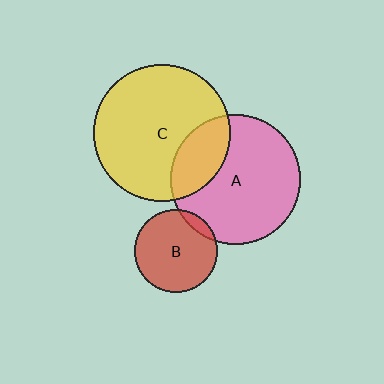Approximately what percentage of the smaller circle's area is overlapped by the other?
Approximately 25%.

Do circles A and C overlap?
Yes.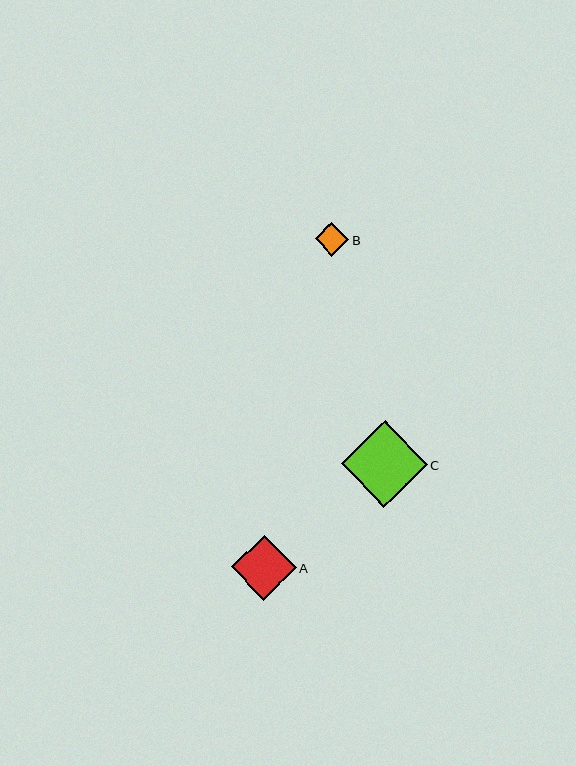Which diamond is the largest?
Diamond C is the largest with a size of approximately 86 pixels.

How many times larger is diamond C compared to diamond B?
Diamond C is approximately 2.6 times the size of diamond B.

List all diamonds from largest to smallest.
From largest to smallest: C, A, B.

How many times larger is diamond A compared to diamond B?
Diamond A is approximately 1.9 times the size of diamond B.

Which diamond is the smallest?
Diamond B is the smallest with a size of approximately 34 pixels.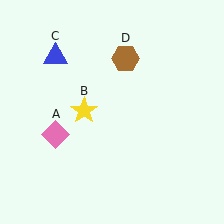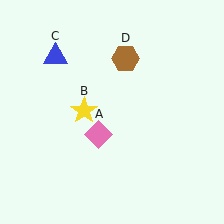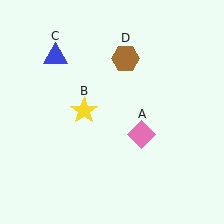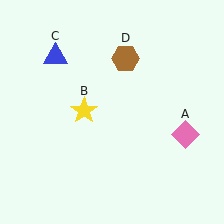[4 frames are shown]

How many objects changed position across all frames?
1 object changed position: pink diamond (object A).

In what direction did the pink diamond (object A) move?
The pink diamond (object A) moved right.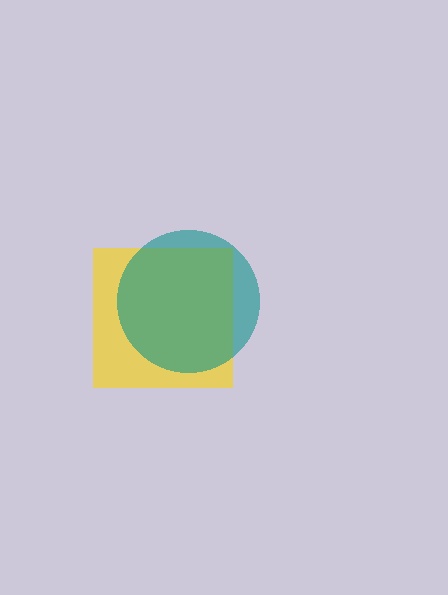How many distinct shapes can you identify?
There are 2 distinct shapes: a yellow square, a teal circle.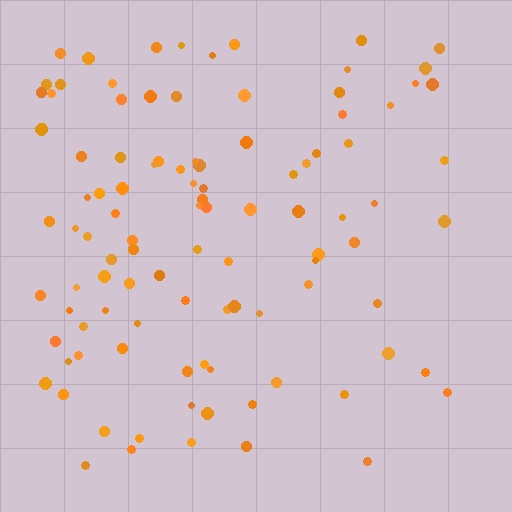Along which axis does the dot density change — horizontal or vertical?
Horizontal.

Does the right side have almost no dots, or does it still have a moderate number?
Still a moderate number, just noticeably fewer than the left.